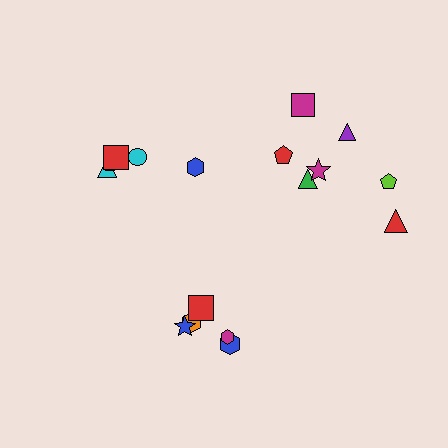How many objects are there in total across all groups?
There are 17 objects.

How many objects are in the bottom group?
There are 5 objects.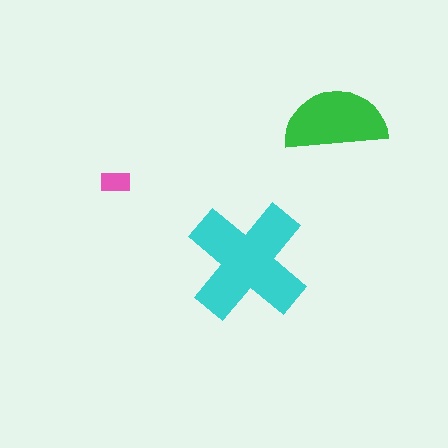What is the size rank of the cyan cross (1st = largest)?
1st.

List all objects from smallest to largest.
The pink rectangle, the green semicircle, the cyan cross.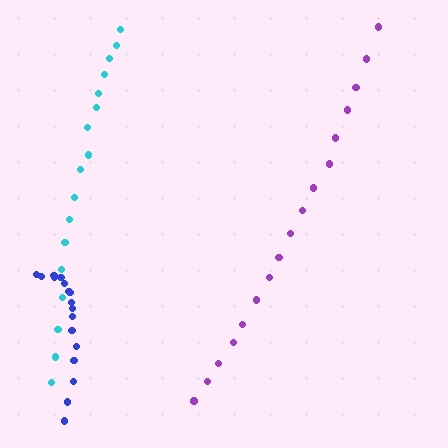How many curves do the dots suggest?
There are 3 distinct paths.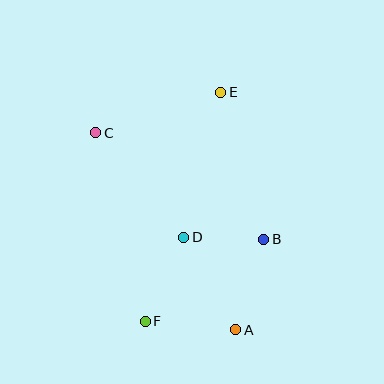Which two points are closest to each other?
Points B and D are closest to each other.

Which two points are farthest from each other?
Points A and C are farthest from each other.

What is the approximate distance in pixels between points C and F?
The distance between C and F is approximately 195 pixels.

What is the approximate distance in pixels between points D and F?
The distance between D and F is approximately 93 pixels.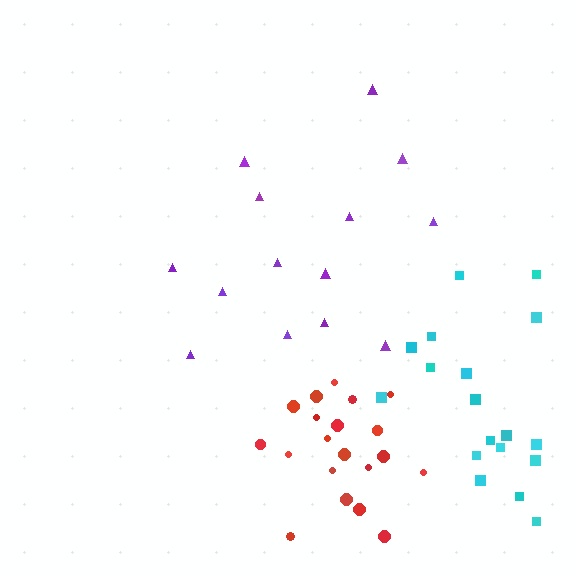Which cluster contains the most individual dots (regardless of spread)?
Red (20).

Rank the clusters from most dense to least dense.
red, cyan, purple.